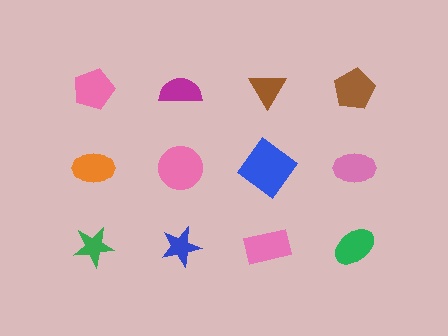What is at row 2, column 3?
A blue diamond.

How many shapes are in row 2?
4 shapes.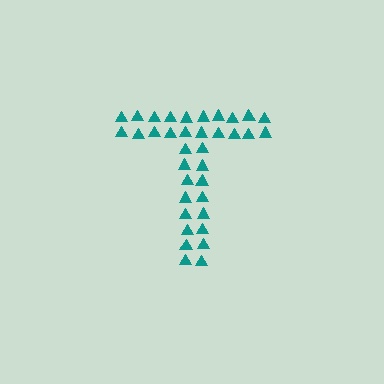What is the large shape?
The large shape is the letter T.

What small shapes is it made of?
It is made of small triangles.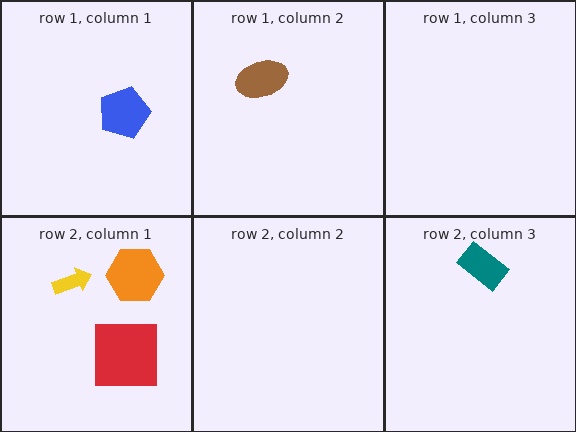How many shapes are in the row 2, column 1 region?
3.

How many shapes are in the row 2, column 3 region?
1.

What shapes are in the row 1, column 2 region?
The brown ellipse.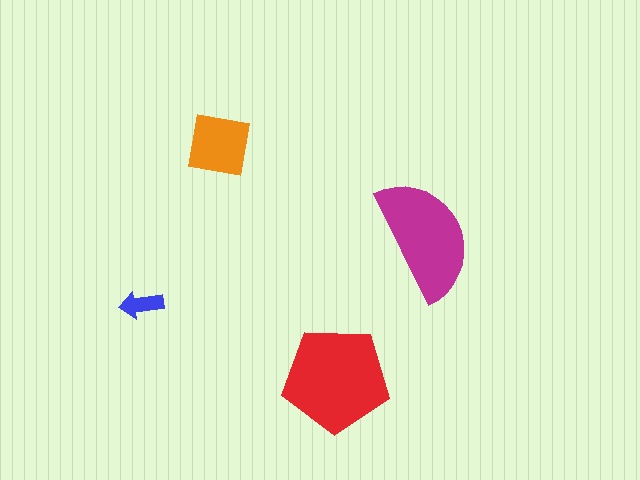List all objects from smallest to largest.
The blue arrow, the orange square, the magenta semicircle, the red pentagon.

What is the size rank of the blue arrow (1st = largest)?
4th.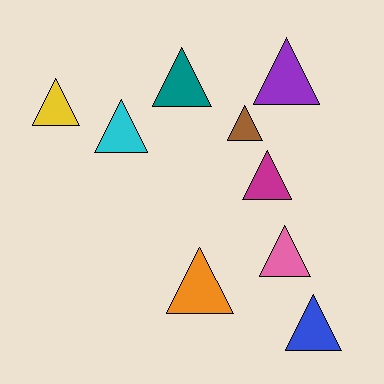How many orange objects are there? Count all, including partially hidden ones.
There is 1 orange object.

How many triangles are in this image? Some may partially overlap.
There are 9 triangles.